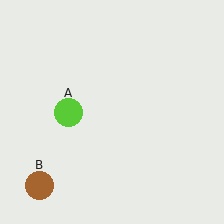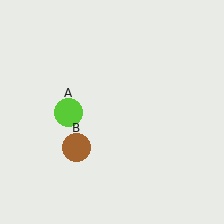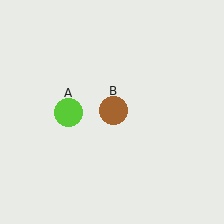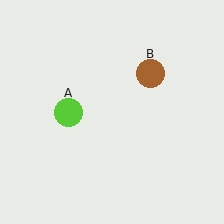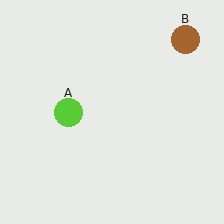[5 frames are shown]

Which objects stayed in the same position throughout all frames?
Lime circle (object A) remained stationary.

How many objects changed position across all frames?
1 object changed position: brown circle (object B).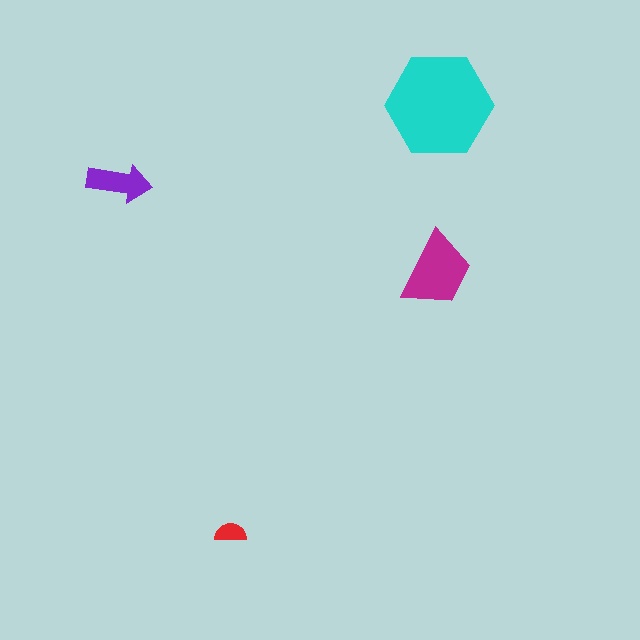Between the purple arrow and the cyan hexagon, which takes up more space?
The cyan hexagon.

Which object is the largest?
The cyan hexagon.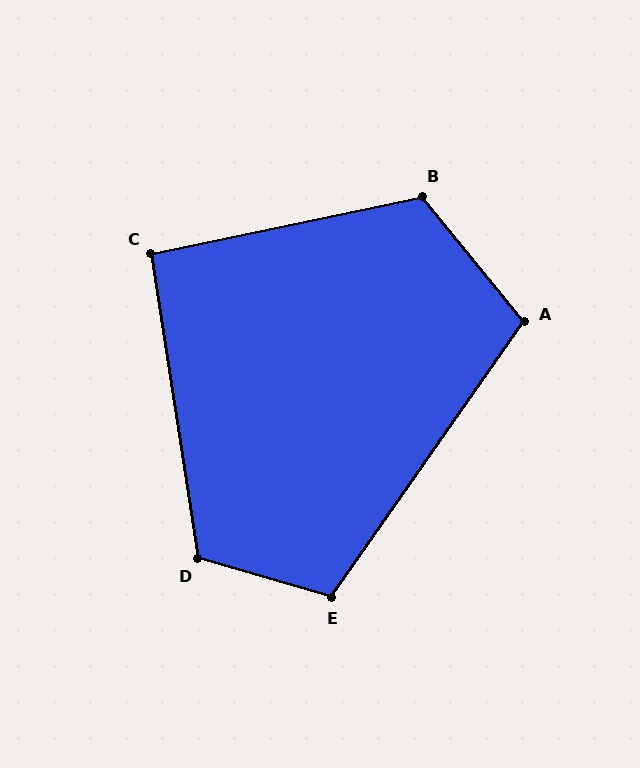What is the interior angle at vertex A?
Approximately 106 degrees (obtuse).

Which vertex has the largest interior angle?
B, at approximately 117 degrees.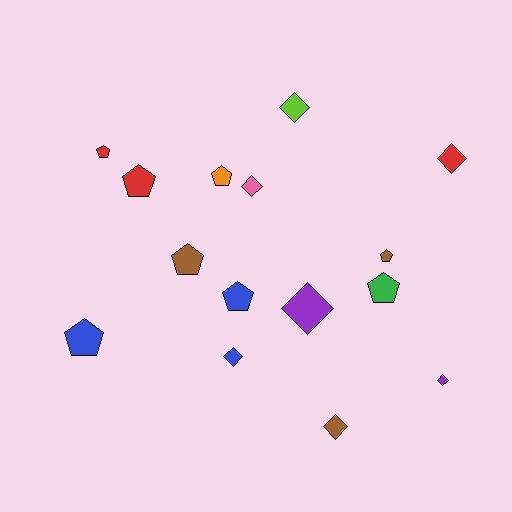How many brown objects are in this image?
There are 3 brown objects.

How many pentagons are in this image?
There are 8 pentagons.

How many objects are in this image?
There are 15 objects.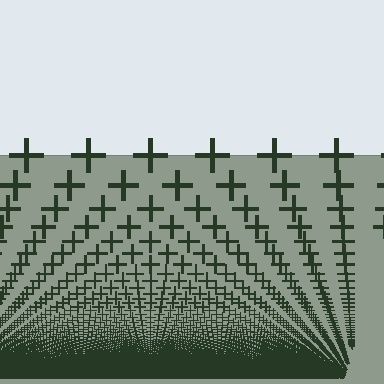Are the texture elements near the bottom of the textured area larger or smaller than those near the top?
Smaller. The gradient is inverted — elements near the bottom are smaller and denser.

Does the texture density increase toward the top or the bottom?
Density increases toward the bottom.